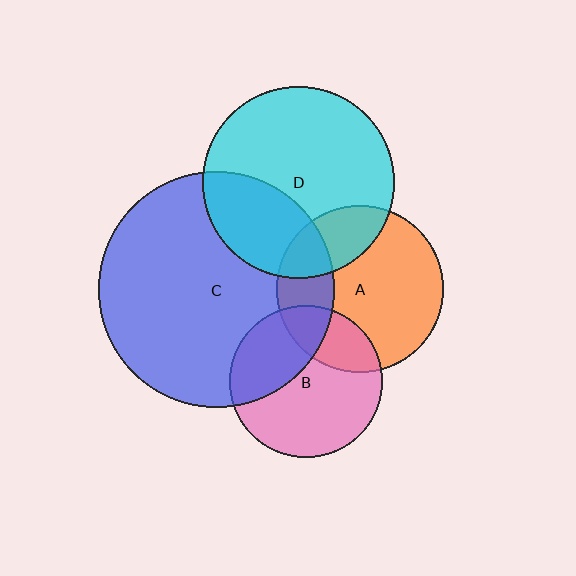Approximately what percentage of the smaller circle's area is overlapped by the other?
Approximately 25%.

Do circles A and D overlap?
Yes.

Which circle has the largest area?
Circle C (blue).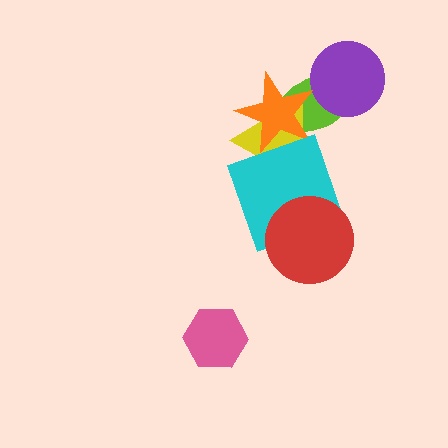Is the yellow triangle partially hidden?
Yes, it is partially covered by another shape.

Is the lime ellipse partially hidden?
Yes, it is partially covered by another shape.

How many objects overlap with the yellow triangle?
3 objects overlap with the yellow triangle.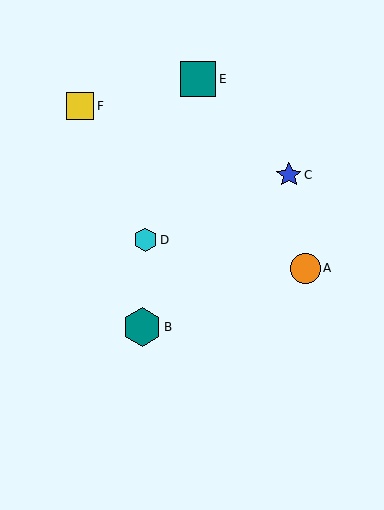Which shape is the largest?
The teal hexagon (labeled B) is the largest.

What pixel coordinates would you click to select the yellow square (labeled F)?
Click at (80, 106) to select the yellow square F.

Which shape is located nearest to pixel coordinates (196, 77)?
The teal square (labeled E) at (198, 79) is nearest to that location.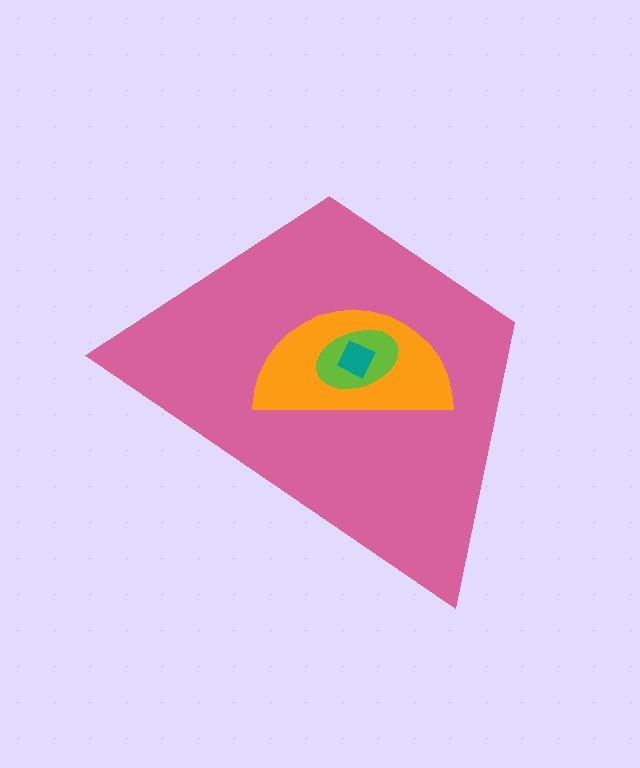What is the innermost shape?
The teal square.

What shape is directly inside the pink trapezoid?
The orange semicircle.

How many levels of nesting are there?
4.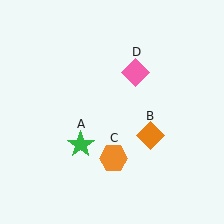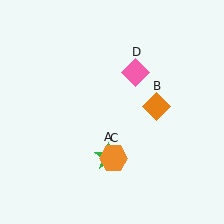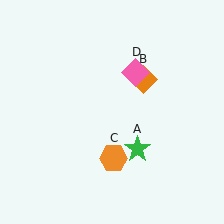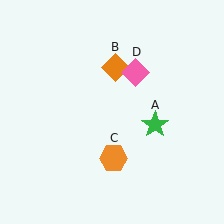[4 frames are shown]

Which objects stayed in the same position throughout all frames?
Orange hexagon (object C) and pink diamond (object D) remained stationary.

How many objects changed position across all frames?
2 objects changed position: green star (object A), orange diamond (object B).